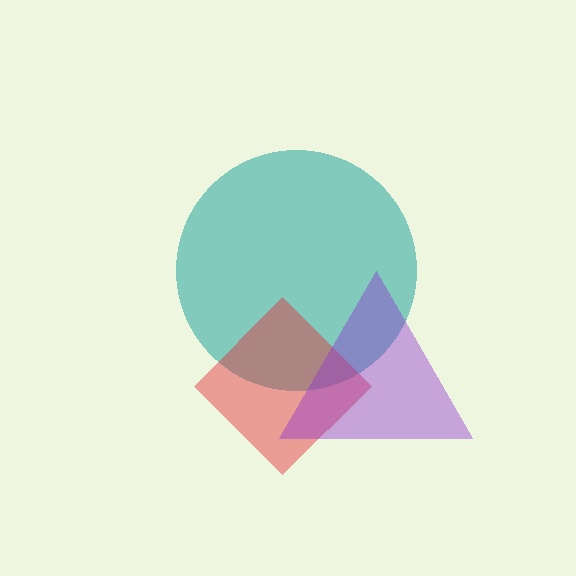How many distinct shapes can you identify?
There are 3 distinct shapes: a teal circle, a red diamond, a purple triangle.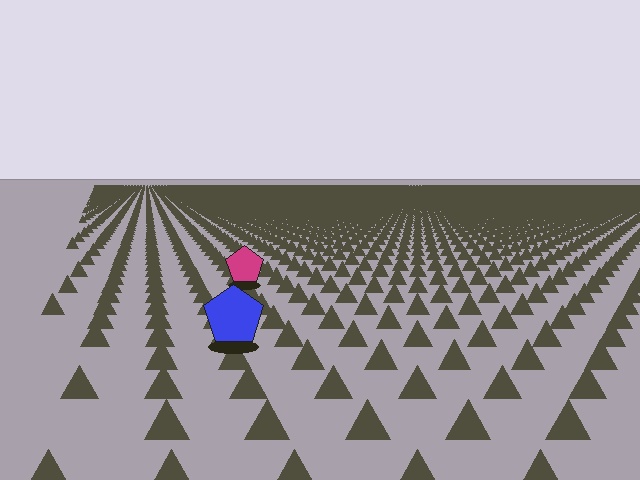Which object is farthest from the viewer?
The magenta pentagon is farthest from the viewer. It appears smaller and the ground texture around it is denser.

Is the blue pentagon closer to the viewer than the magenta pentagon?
Yes. The blue pentagon is closer — you can tell from the texture gradient: the ground texture is coarser near it.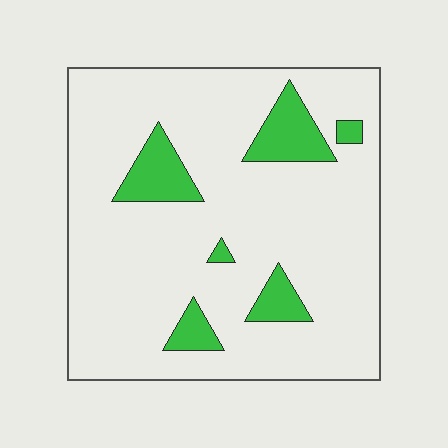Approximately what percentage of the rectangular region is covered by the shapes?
Approximately 15%.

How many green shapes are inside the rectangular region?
6.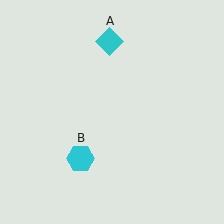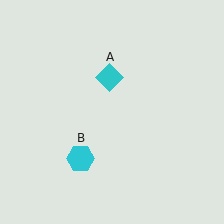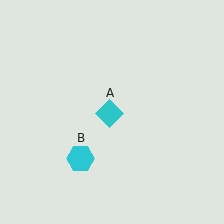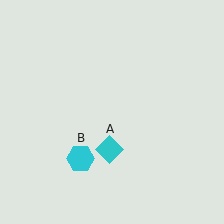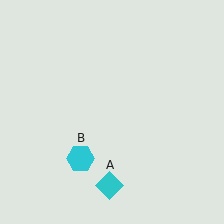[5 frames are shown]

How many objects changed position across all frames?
1 object changed position: cyan diamond (object A).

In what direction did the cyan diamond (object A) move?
The cyan diamond (object A) moved down.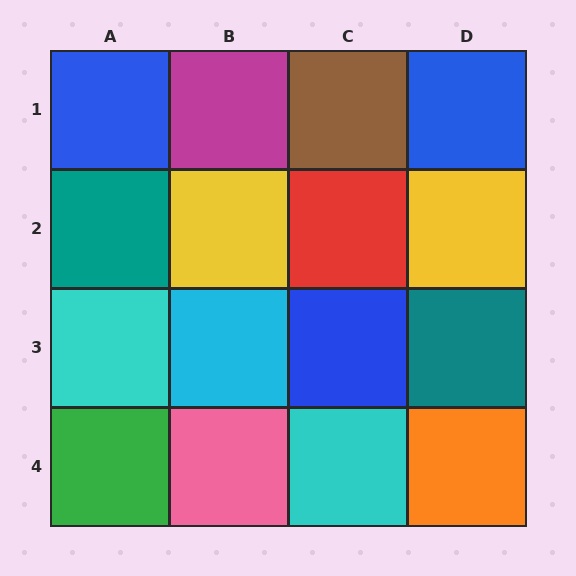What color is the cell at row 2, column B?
Yellow.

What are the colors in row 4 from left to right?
Green, pink, cyan, orange.